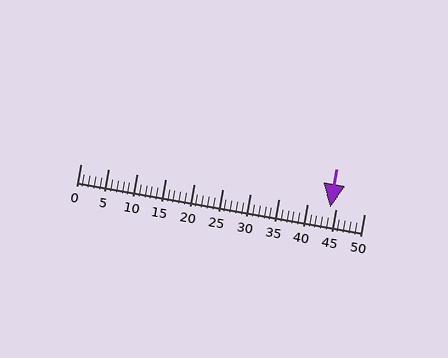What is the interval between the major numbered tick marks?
The major tick marks are spaced 5 units apart.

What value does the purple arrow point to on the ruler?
The purple arrow points to approximately 44.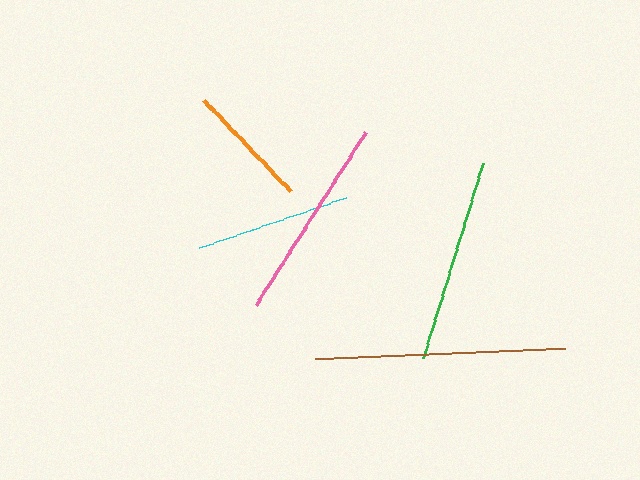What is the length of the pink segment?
The pink segment is approximately 205 pixels long.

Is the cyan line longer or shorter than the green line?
The green line is longer than the cyan line.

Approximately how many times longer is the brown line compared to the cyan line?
The brown line is approximately 1.6 times the length of the cyan line.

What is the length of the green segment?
The green segment is approximately 204 pixels long.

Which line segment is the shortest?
The orange line is the shortest at approximately 127 pixels.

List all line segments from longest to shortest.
From longest to shortest: brown, pink, green, cyan, orange.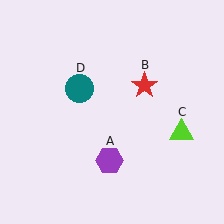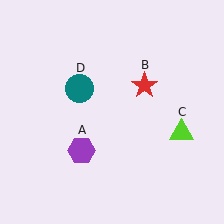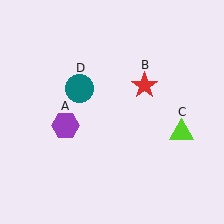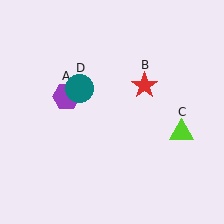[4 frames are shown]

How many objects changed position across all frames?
1 object changed position: purple hexagon (object A).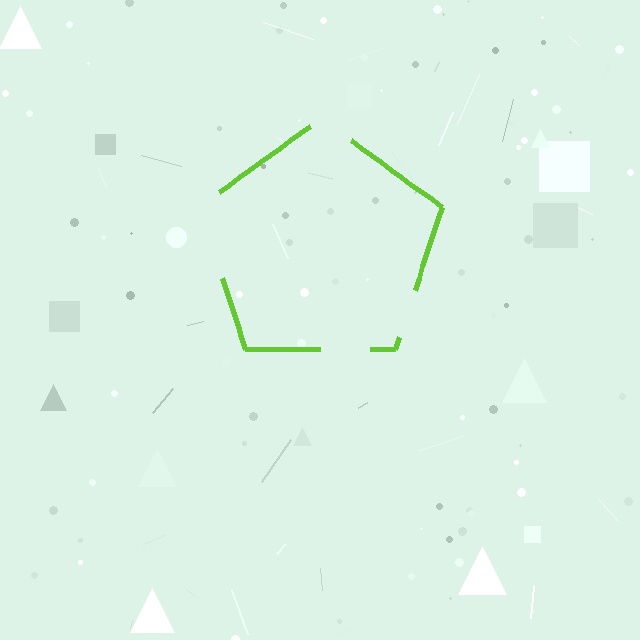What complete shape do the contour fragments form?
The contour fragments form a pentagon.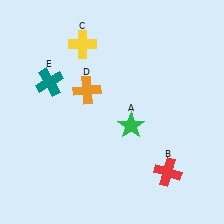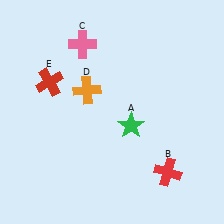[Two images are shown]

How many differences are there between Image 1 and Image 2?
There are 2 differences between the two images.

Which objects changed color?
C changed from yellow to pink. E changed from teal to red.